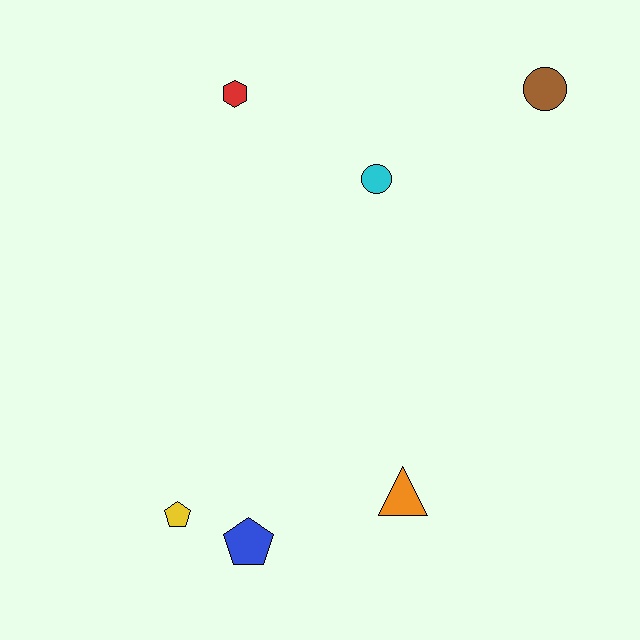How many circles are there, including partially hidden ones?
There are 2 circles.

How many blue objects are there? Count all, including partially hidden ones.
There is 1 blue object.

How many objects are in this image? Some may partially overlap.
There are 6 objects.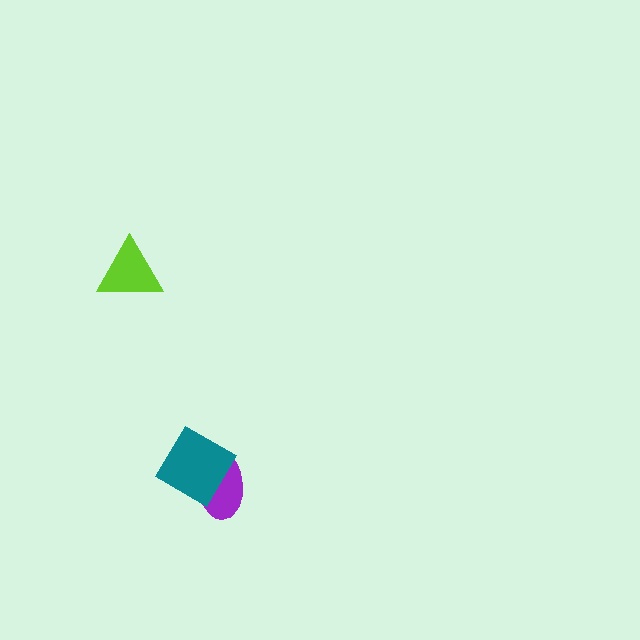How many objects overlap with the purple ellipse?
1 object overlaps with the purple ellipse.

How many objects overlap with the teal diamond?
1 object overlaps with the teal diamond.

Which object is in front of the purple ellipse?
The teal diamond is in front of the purple ellipse.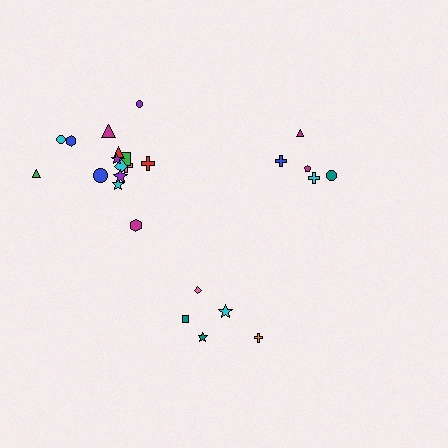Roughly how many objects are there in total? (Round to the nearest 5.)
Roughly 25 objects in total.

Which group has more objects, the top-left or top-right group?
The top-left group.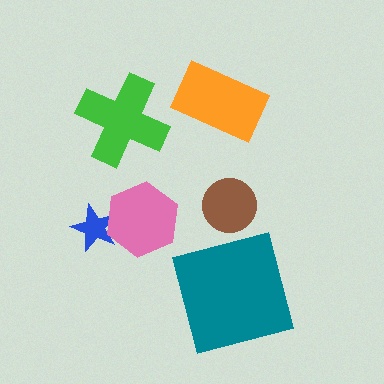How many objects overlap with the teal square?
0 objects overlap with the teal square.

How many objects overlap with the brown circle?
0 objects overlap with the brown circle.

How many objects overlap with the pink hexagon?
1 object overlaps with the pink hexagon.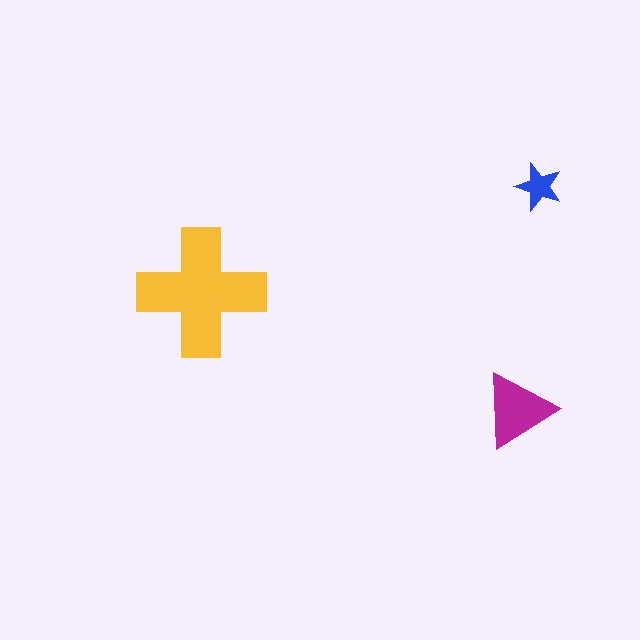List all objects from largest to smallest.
The yellow cross, the magenta triangle, the blue star.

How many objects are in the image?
There are 3 objects in the image.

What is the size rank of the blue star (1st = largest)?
3rd.